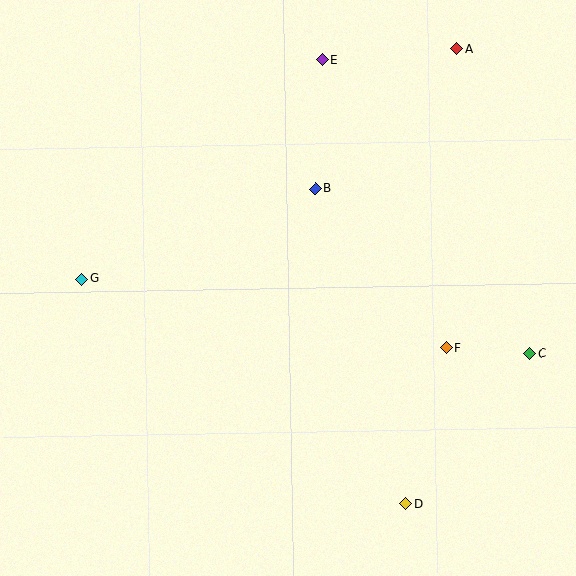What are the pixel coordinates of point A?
Point A is at (457, 49).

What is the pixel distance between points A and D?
The distance between A and D is 458 pixels.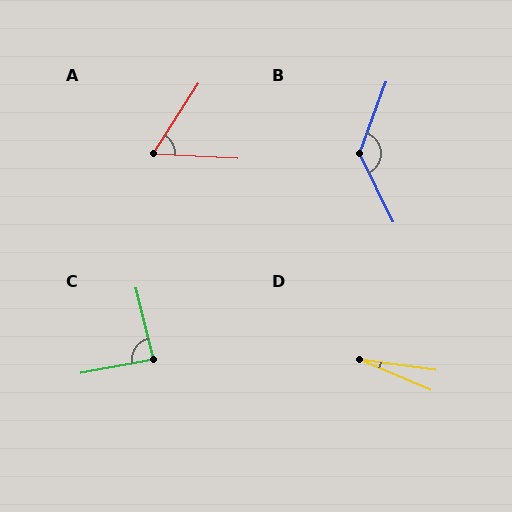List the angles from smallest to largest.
D (15°), A (60°), C (87°), B (133°).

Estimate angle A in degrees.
Approximately 60 degrees.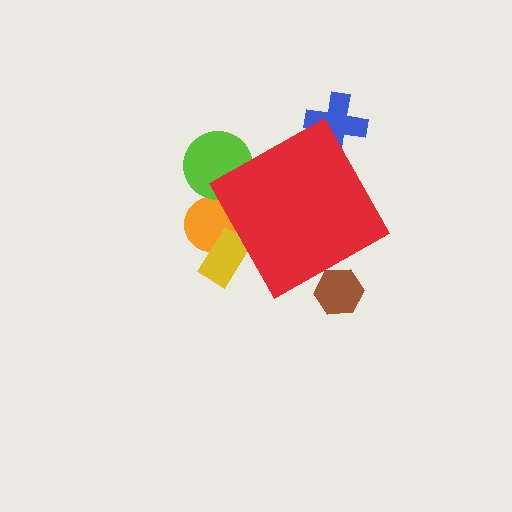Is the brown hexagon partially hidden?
Yes, the brown hexagon is partially hidden behind the red diamond.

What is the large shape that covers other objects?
A red diamond.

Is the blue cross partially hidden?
Yes, the blue cross is partially hidden behind the red diamond.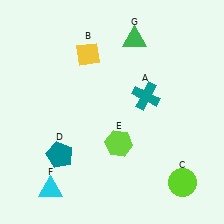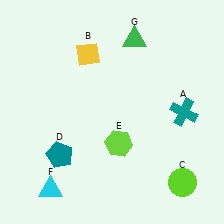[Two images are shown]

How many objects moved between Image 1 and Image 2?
1 object moved between the two images.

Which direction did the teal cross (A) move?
The teal cross (A) moved right.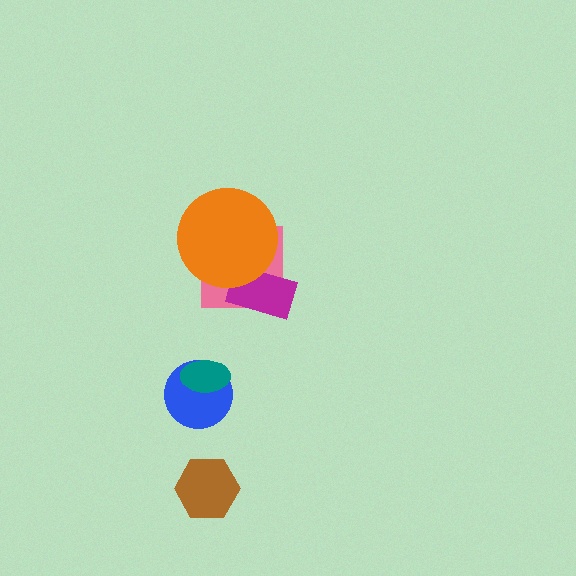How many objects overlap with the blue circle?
1 object overlaps with the blue circle.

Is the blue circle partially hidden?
Yes, it is partially covered by another shape.